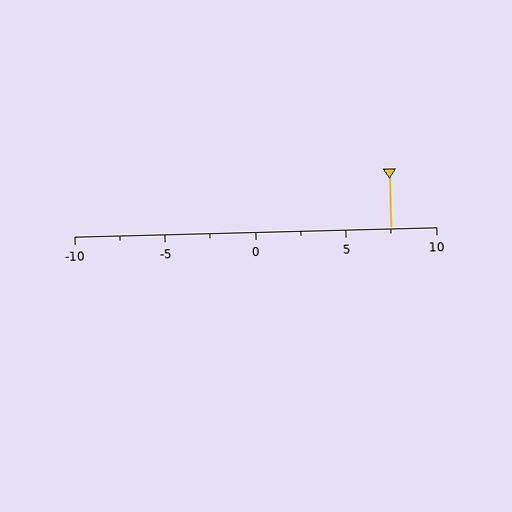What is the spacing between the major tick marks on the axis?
The major ticks are spaced 5 apart.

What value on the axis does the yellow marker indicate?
The marker indicates approximately 7.5.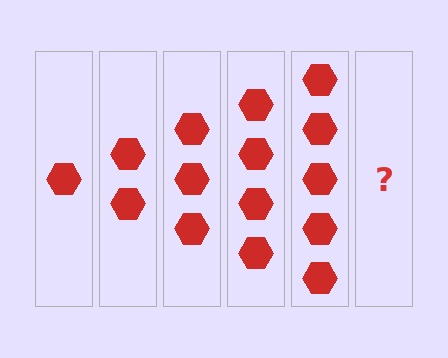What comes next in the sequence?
The next element should be 6 hexagons.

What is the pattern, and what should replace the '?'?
The pattern is that each step adds one more hexagon. The '?' should be 6 hexagons.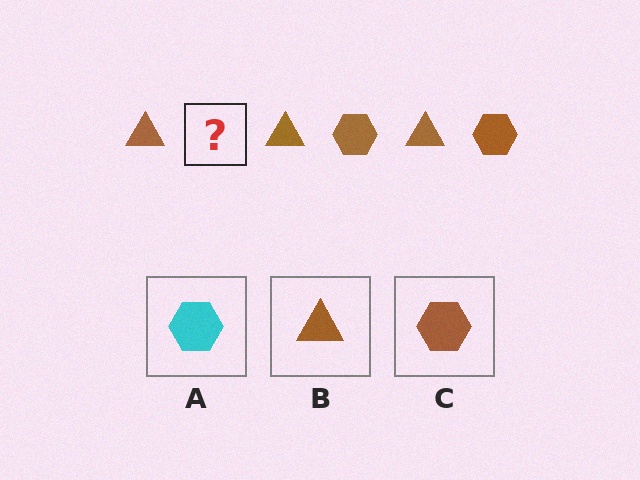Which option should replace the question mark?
Option C.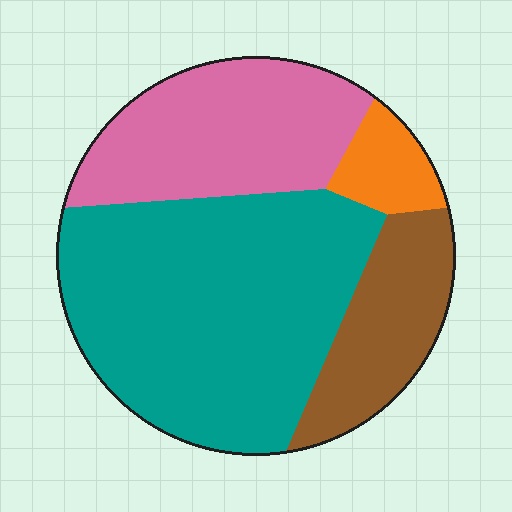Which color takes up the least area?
Orange, at roughly 5%.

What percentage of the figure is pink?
Pink covers roughly 25% of the figure.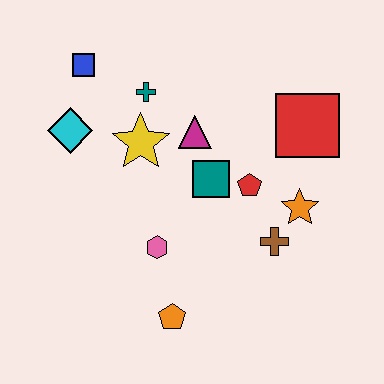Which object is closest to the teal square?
The red pentagon is closest to the teal square.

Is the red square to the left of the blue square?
No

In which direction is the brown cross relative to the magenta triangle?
The brown cross is below the magenta triangle.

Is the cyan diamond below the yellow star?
No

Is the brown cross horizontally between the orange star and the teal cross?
Yes